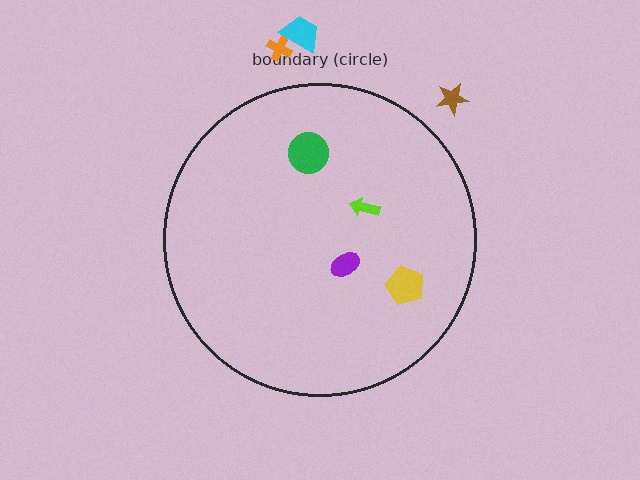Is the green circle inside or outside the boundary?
Inside.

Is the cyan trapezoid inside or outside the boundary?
Outside.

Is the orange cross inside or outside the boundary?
Outside.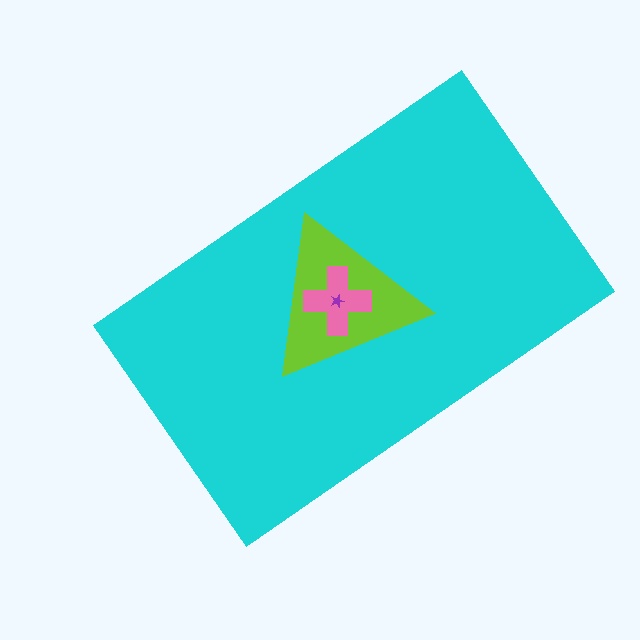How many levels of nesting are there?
4.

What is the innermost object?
The purple star.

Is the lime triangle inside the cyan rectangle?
Yes.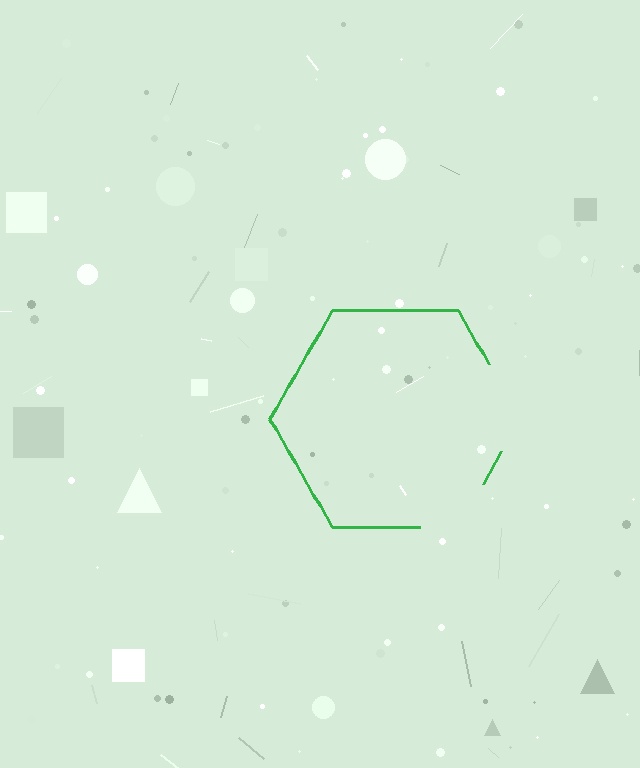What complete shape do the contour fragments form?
The contour fragments form a hexagon.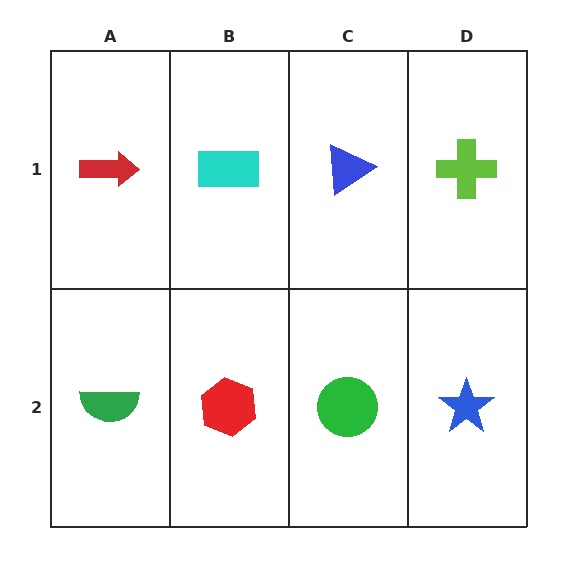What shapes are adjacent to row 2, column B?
A cyan rectangle (row 1, column B), a green semicircle (row 2, column A), a green circle (row 2, column C).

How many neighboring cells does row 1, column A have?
2.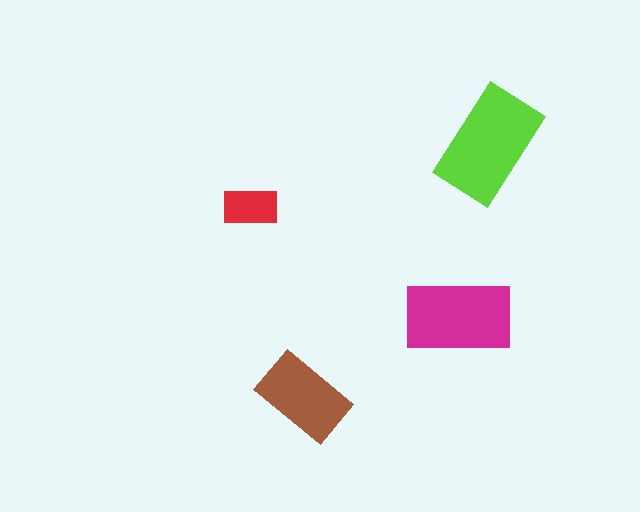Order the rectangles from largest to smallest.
the lime one, the magenta one, the brown one, the red one.